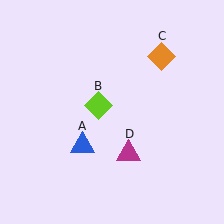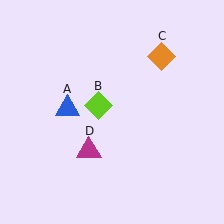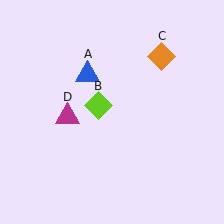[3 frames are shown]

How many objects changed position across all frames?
2 objects changed position: blue triangle (object A), magenta triangle (object D).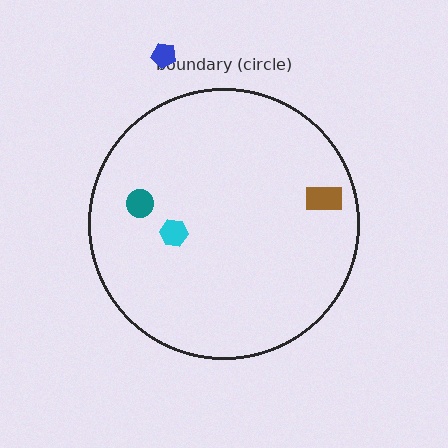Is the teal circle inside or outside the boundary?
Inside.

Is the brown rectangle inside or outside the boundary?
Inside.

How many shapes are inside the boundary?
3 inside, 1 outside.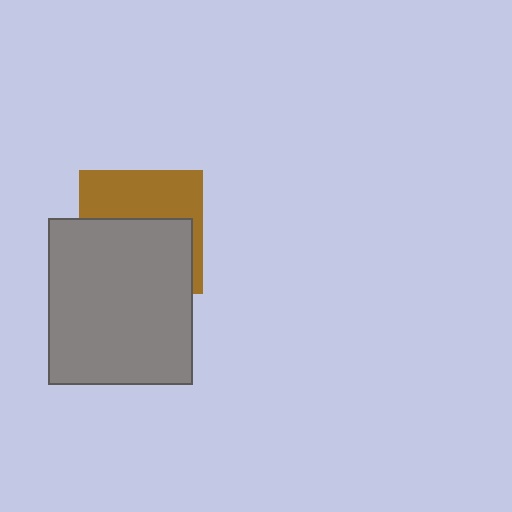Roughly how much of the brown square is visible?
A small part of it is visible (roughly 44%).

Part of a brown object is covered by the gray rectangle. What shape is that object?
It is a square.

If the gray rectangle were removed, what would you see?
You would see the complete brown square.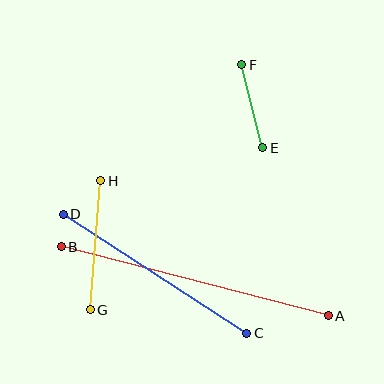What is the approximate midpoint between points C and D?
The midpoint is at approximately (155, 274) pixels.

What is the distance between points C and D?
The distance is approximately 219 pixels.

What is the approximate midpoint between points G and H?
The midpoint is at approximately (96, 245) pixels.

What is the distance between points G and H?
The distance is approximately 129 pixels.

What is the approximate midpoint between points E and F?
The midpoint is at approximately (252, 106) pixels.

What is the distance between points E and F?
The distance is approximately 85 pixels.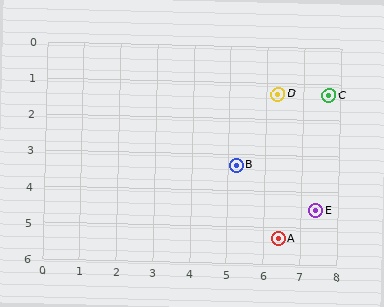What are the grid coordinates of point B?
Point B is at approximately (5.2, 3.3).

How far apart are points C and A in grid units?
Points C and A are about 4.2 grid units apart.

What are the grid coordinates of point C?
Point C is at approximately (7.7, 1.3).